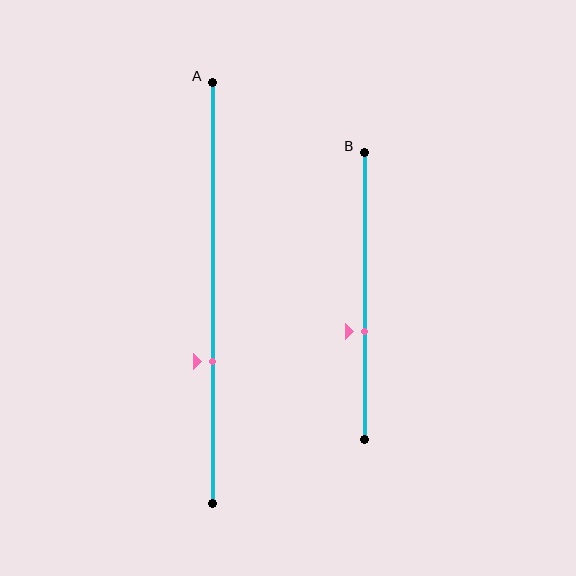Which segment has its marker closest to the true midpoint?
Segment B has its marker closest to the true midpoint.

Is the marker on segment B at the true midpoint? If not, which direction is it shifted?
No, the marker on segment B is shifted downward by about 12% of the segment length.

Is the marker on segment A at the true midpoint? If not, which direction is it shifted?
No, the marker on segment A is shifted downward by about 16% of the segment length.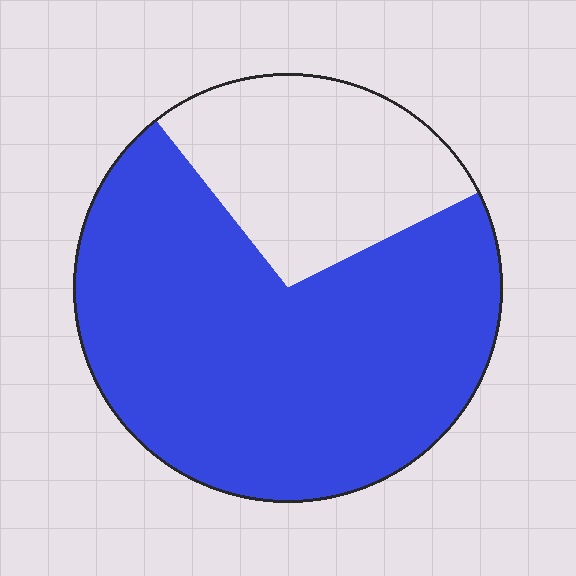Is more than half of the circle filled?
Yes.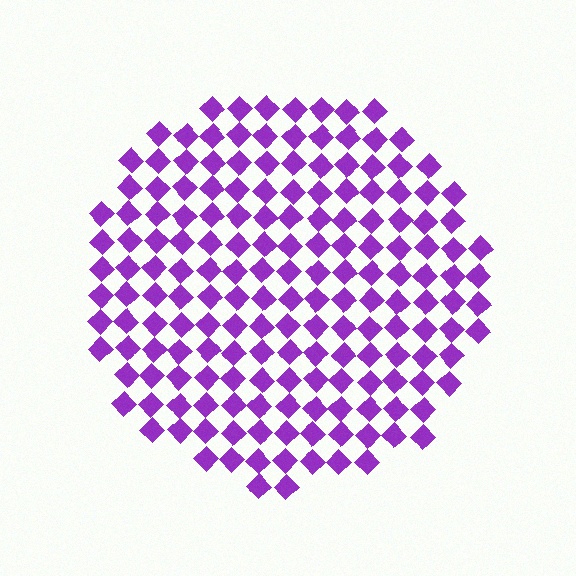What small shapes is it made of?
It is made of small diamonds.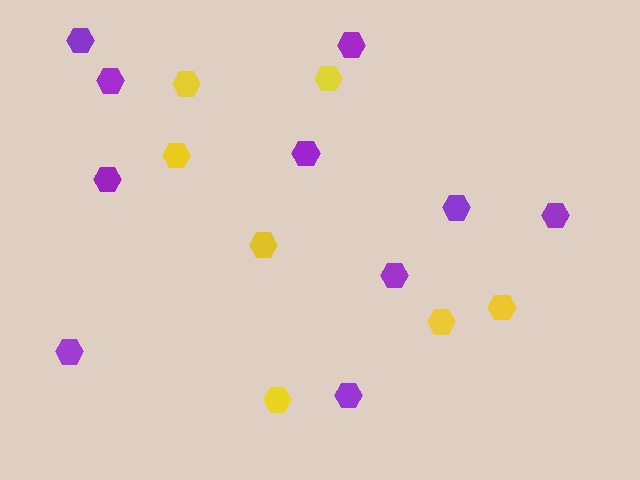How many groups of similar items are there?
There are 2 groups: one group of yellow hexagons (7) and one group of purple hexagons (10).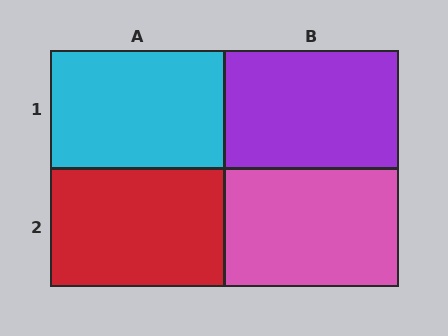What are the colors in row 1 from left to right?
Cyan, purple.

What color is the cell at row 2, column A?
Red.